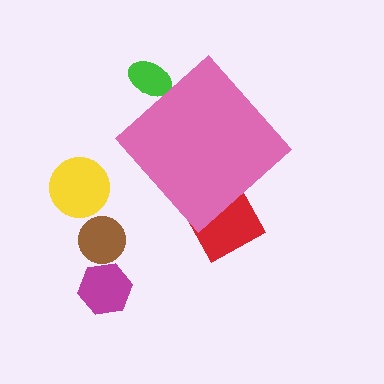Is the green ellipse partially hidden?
Yes, the green ellipse is partially hidden behind the pink diamond.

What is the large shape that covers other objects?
A pink diamond.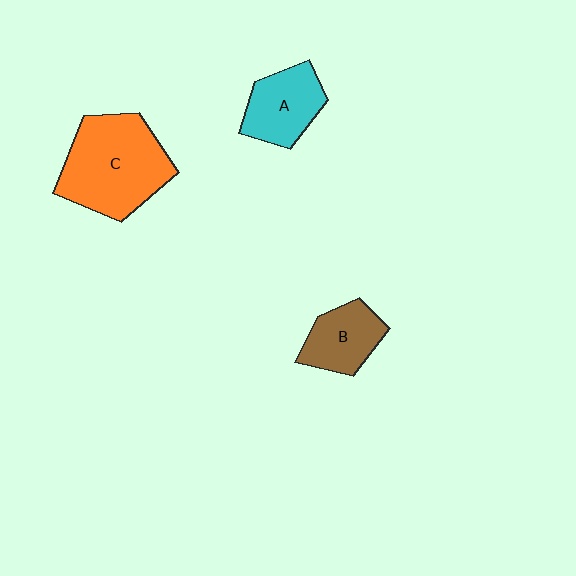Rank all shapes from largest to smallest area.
From largest to smallest: C (orange), A (cyan), B (brown).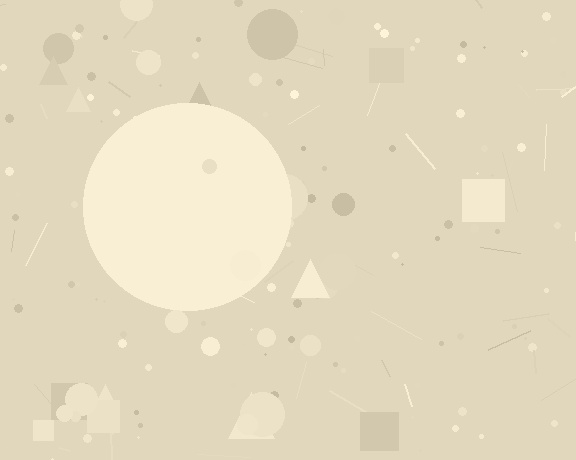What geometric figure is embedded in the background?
A circle is embedded in the background.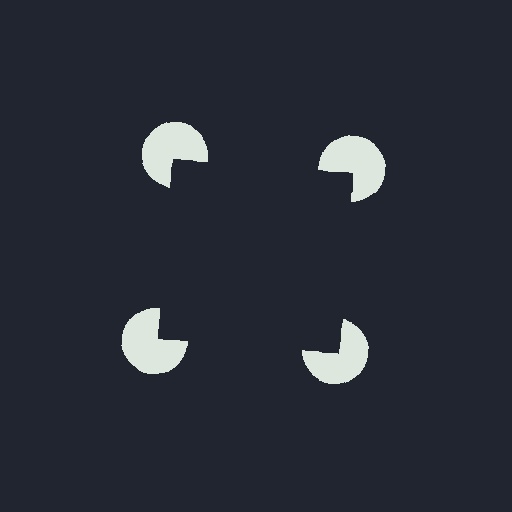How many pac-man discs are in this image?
There are 4 — one at each vertex of the illusory square.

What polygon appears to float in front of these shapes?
An illusory square — its edges are inferred from the aligned wedge cuts in the pac-man discs, not physically drawn.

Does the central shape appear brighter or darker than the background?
It typically appears slightly darker than the background, even though no actual brightness change is drawn.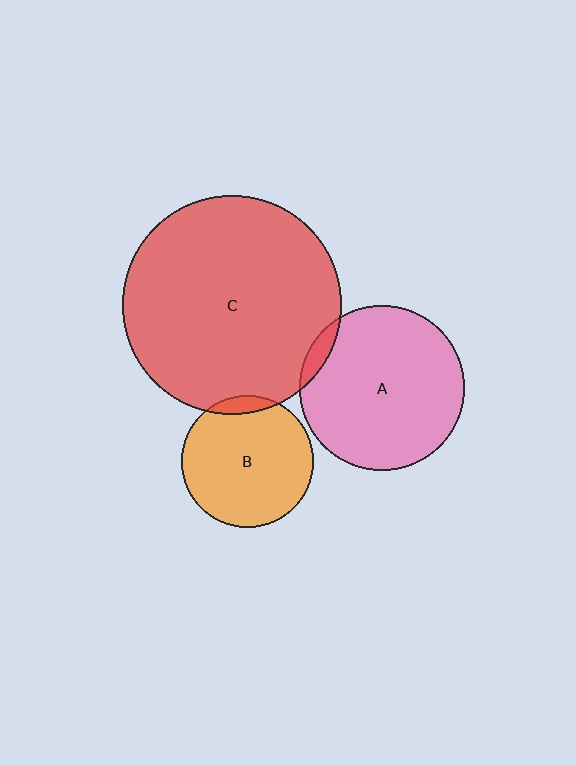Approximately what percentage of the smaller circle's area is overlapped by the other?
Approximately 5%.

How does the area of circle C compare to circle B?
Approximately 2.7 times.